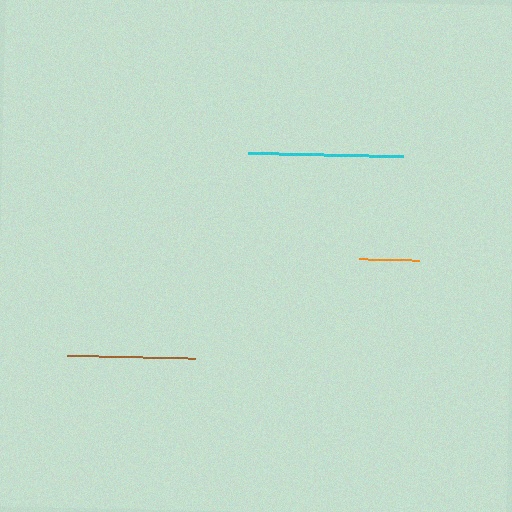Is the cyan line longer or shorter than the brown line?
The cyan line is longer than the brown line.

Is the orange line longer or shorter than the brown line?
The brown line is longer than the orange line.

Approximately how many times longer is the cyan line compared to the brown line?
The cyan line is approximately 1.2 times the length of the brown line.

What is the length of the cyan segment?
The cyan segment is approximately 155 pixels long.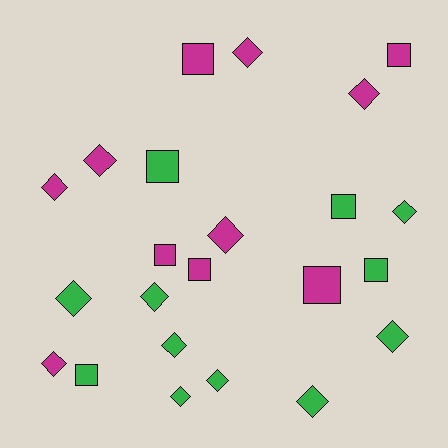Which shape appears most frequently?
Diamond, with 14 objects.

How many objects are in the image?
There are 23 objects.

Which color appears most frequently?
Green, with 12 objects.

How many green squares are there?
There are 4 green squares.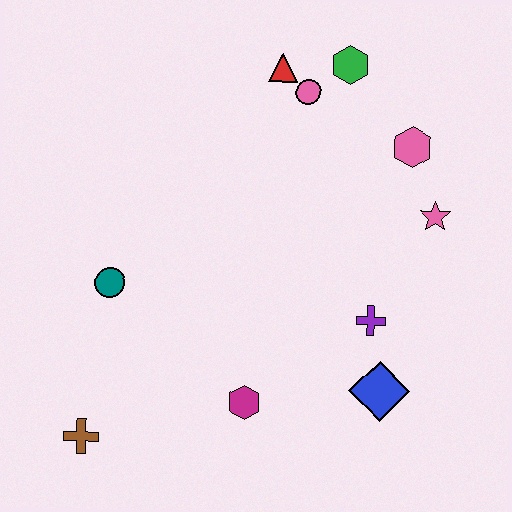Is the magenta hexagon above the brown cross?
Yes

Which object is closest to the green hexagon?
The pink circle is closest to the green hexagon.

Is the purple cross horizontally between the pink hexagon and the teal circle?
Yes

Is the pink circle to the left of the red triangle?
No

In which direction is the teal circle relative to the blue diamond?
The teal circle is to the left of the blue diamond.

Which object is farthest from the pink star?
The brown cross is farthest from the pink star.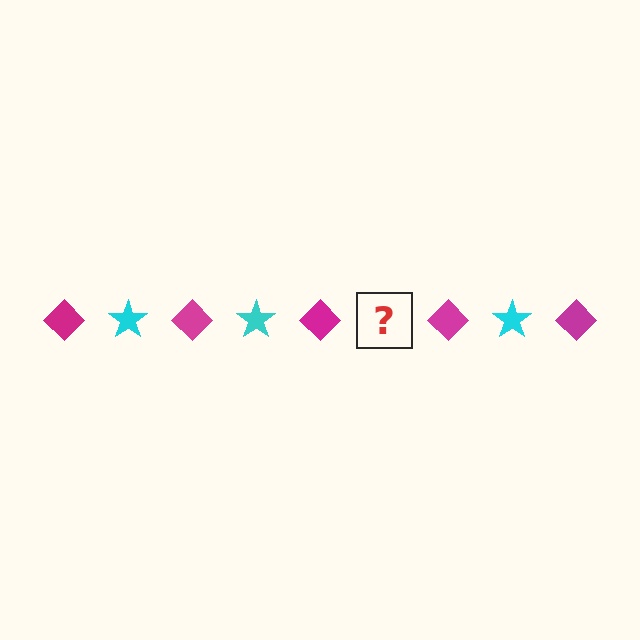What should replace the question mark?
The question mark should be replaced with a cyan star.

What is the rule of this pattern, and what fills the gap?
The rule is that the pattern alternates between magenta diamond and cyan star. The gap should be filled with a cyan star.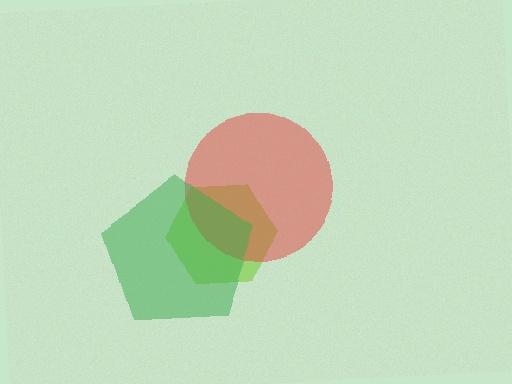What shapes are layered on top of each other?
The layered shapes are: a lime hexagon, a red circle, a green pentagon.